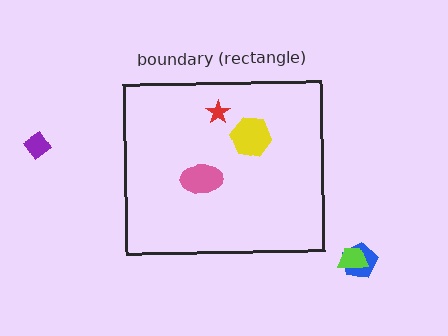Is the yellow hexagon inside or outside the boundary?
Inside.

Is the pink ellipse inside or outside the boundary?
Inside.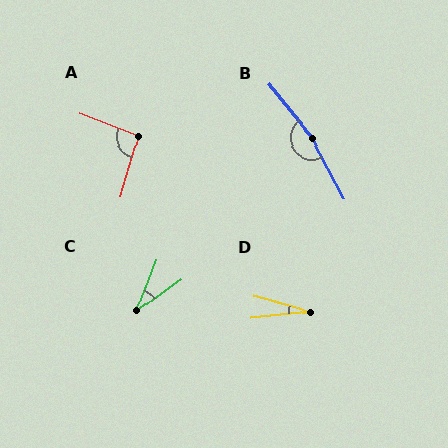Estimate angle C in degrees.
Approximately 34 degrees.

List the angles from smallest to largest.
D (21°), C (34°), A (95°), B (170°).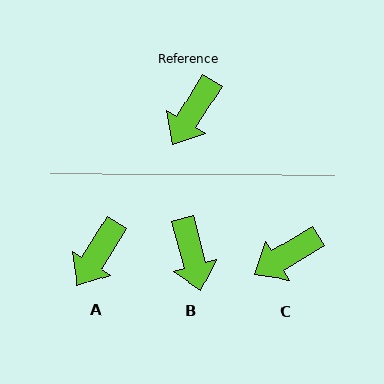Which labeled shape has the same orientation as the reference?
A.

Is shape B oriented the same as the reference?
No, it is off by about 47 degrees.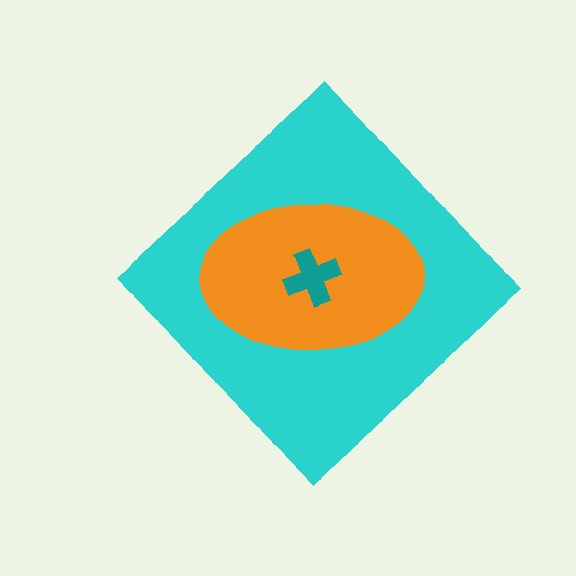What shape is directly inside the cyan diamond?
The orange ellipse.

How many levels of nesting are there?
3.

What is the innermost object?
The teal cross.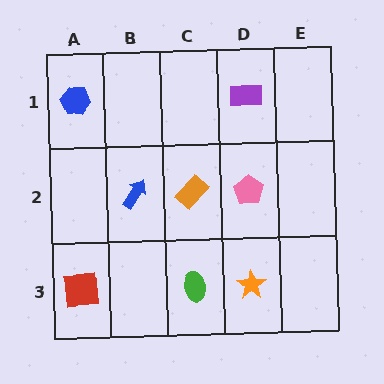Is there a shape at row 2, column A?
No, that cell is empty.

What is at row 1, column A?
A blue hexagon.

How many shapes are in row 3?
3 shapes.